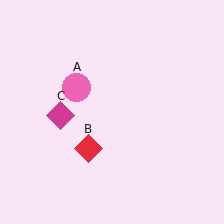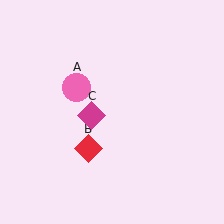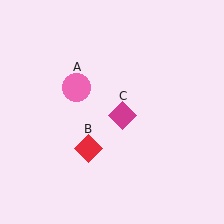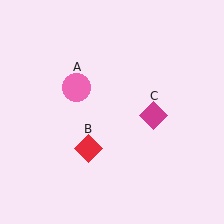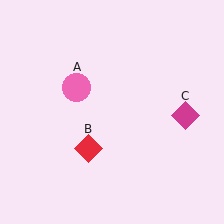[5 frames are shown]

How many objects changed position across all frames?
1 object changed position: magenta diamond (object C).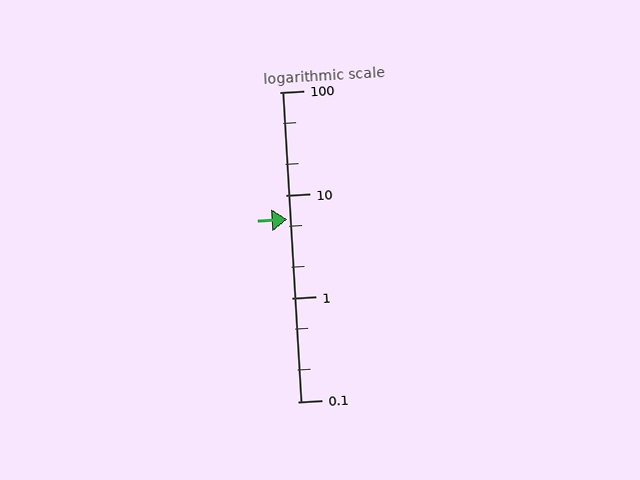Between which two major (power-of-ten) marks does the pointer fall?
The pointer is between 1 and 10.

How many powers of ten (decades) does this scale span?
The scale spans 3 decades, from 0.1 to 100.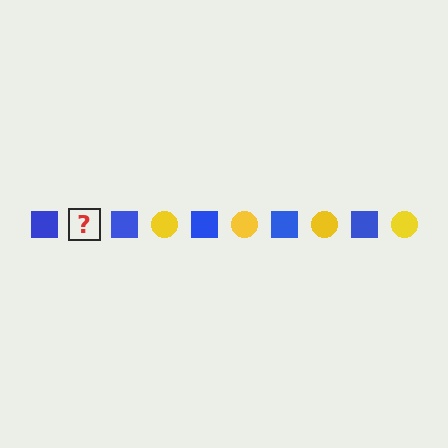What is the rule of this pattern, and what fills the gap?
The rule is that the pattern alternates between blue square and yellow circle. The gap should be filled with a yellow circle.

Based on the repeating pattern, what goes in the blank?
The blank should be a yellow circle.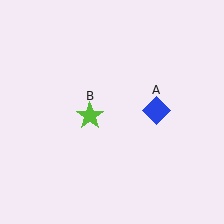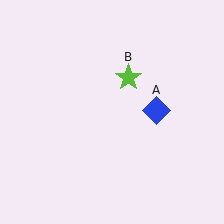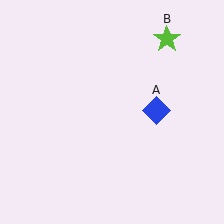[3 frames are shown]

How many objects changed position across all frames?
1 object changed position: lime star (object B).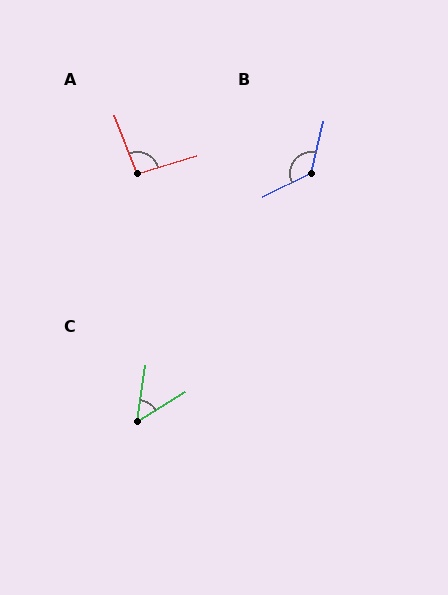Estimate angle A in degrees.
Approximately 94 degrees.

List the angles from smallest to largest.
C (50°), A (94°), B (130°).